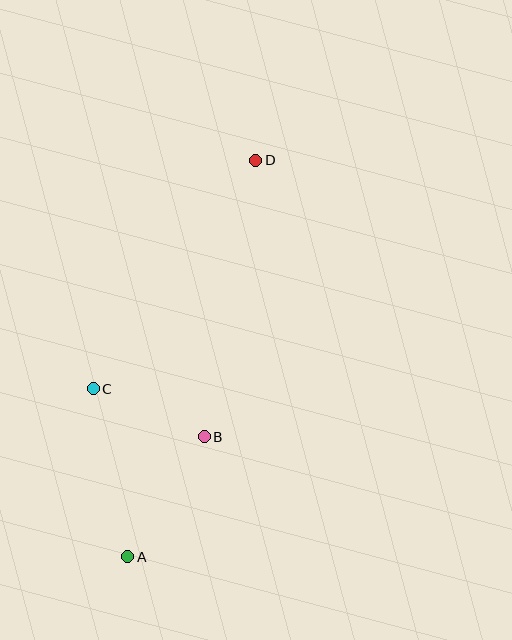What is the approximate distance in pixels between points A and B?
The distance between A and B is approximately 142 pixels.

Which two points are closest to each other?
Points B and C are closest to each other.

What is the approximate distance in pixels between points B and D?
The distance between B and D is approximately 281 pixels.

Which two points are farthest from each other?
Points A and D are farthest from each other.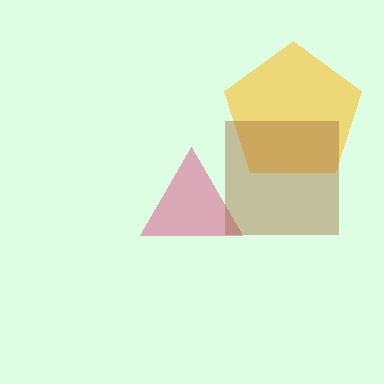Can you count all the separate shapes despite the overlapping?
Yes, there are 3 separate shapes.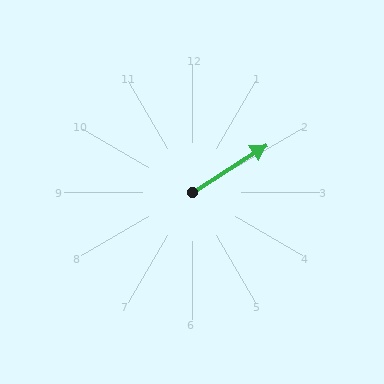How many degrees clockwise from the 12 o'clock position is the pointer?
Approximately 57 degrees.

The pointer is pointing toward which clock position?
Roughly 2 o'clock.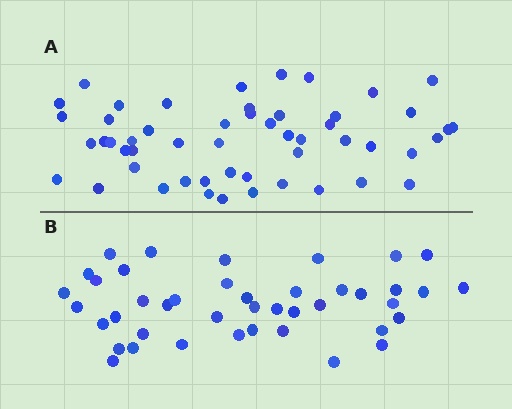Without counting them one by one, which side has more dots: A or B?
Region A (the top region) has more dots.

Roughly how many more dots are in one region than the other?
Region A has roughly 10 or so more dots than region B.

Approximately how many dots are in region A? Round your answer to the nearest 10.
About 50 dots. (The exact count is 52, which rounds to 50.)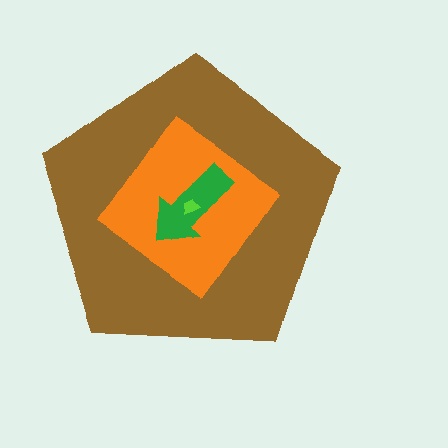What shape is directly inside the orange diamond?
The green arrow.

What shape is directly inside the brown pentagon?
The orange diamond.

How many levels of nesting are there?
4.